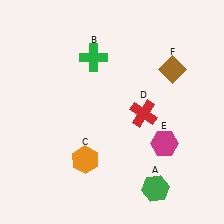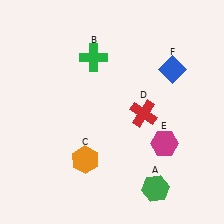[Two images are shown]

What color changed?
The diamond (F) changed from brown in Image 1 to blue in Image 2.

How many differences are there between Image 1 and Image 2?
There is 1 difference between the two images.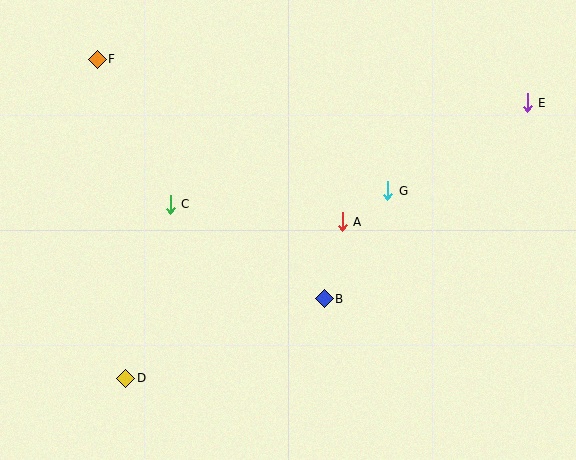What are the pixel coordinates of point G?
Point G is at (388, 191).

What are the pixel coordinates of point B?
Point B is at (324, 299).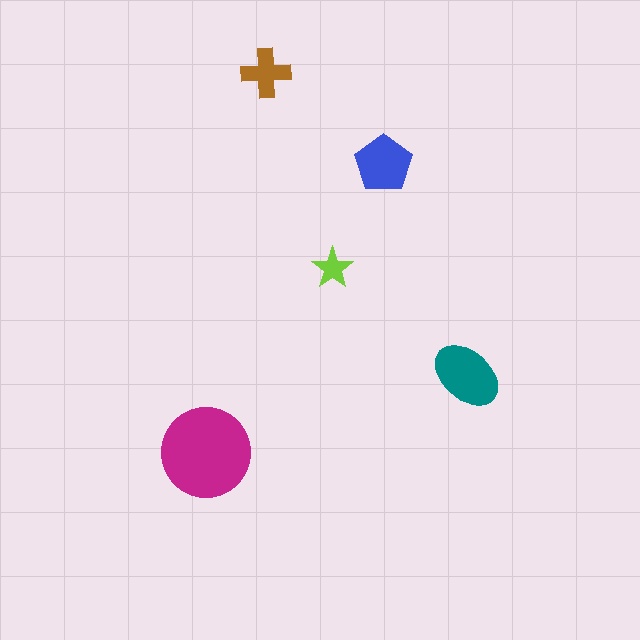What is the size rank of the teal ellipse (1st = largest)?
2nd.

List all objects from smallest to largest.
The lime star, the brown cross, the blue pentagon, the teal ellipse, the magenta circle.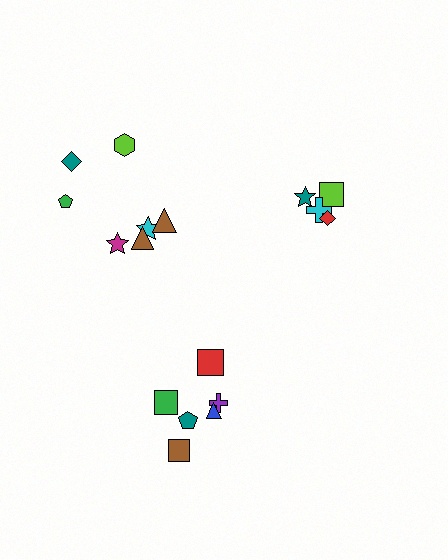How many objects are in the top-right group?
There are 4 objects.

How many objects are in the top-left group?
There are 7 objects.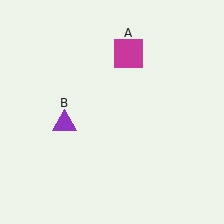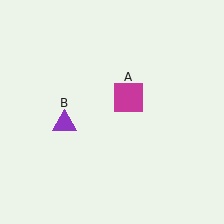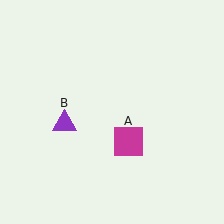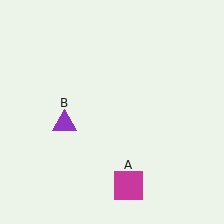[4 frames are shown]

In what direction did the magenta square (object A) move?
The magenta square (object A) moved down.